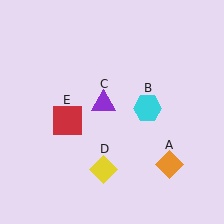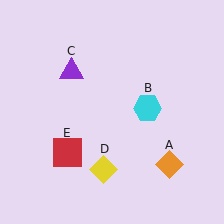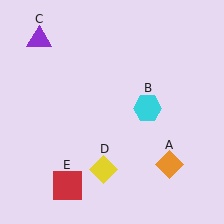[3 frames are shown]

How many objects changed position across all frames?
2 objects changed position: purple triangle (object C), red square (object E).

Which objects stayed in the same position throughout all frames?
Orange diamond (object A) and cyan hexagon (object B) and yellow diamond (object D) remained stationary.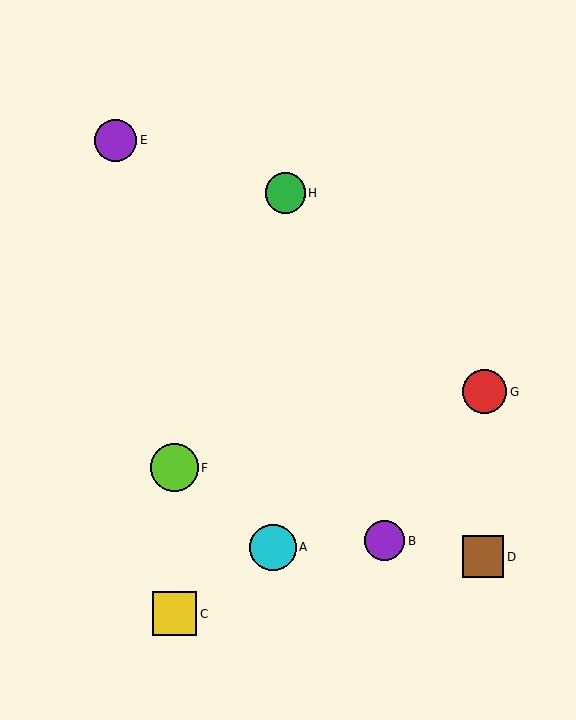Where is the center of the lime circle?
The center of the lime circle is at (175, 468).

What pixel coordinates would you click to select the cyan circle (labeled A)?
Click at (273, 547) to select the cyan circle A.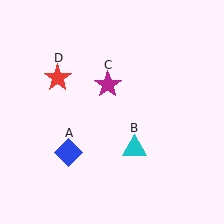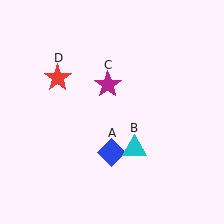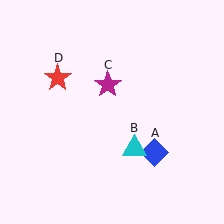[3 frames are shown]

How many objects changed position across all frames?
1 object changed position: blue diamond (object A).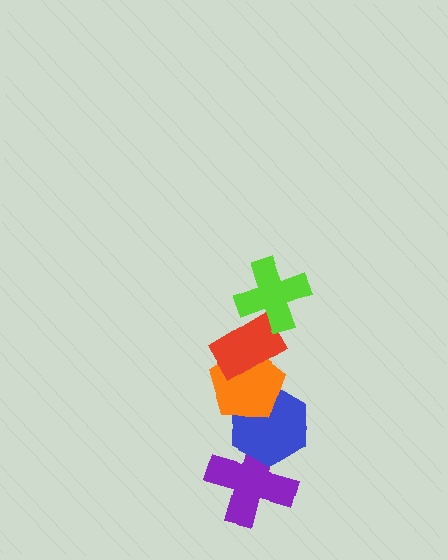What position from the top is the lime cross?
The lime cross is 1st from the top.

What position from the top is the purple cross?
The purple cross is 5th from the top.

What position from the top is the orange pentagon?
The orange pentagon is 3rd from the top.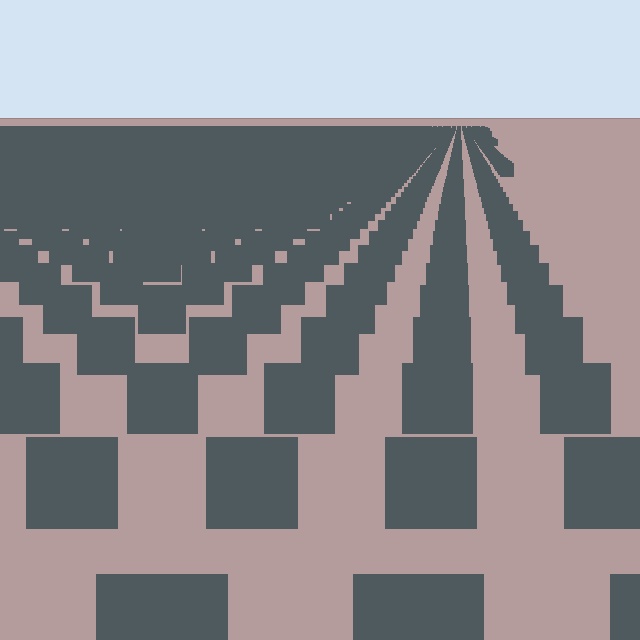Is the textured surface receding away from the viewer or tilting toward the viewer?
The surface is receding away from the viewer. Texture elements get smaller and denser toward the top.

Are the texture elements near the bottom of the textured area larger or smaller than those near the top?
Larger. Near the bottom, elements are closer to the viewer and appear at a bigger on-screen size.